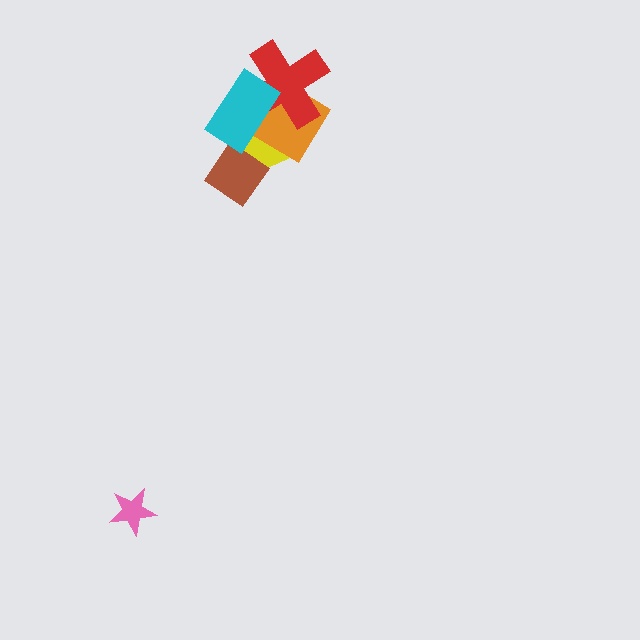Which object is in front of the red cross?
The cyan rectangle is in front of the red cross.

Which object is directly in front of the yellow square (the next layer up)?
The orange diamond is directly in front of the yellow square.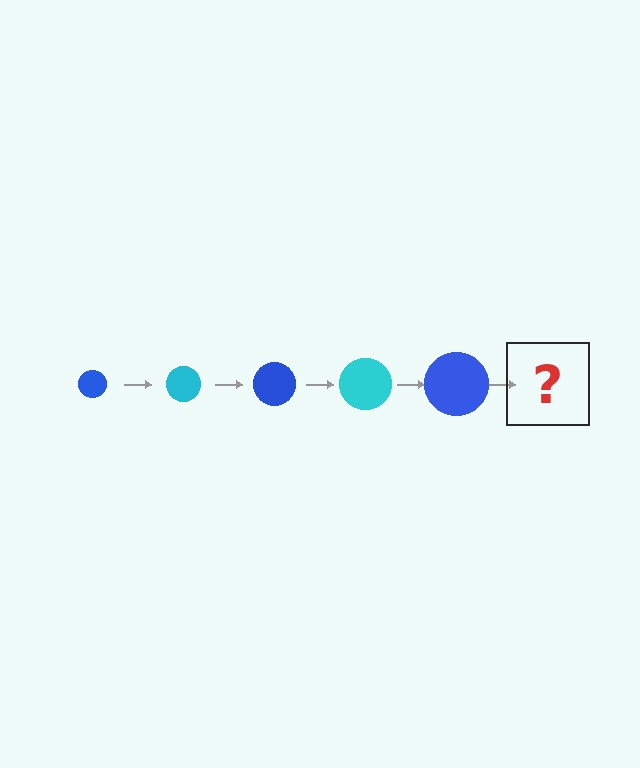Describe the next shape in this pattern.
It should be a cyan circle, larger than the previous one.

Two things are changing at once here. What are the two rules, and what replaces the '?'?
The two rules are that the circle grows larger each step and the color cycles through blue and cyan. The '?' should be a cyan circle, larger than the previous one.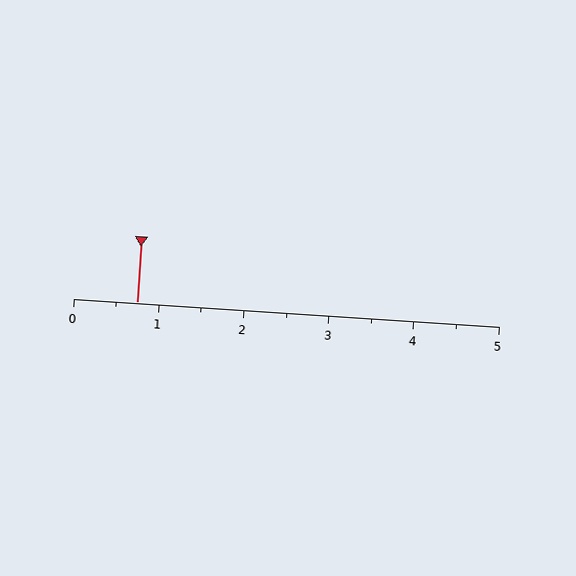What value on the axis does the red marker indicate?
The marker indicates approximately 0.8.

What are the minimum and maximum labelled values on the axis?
The axis runs from 0 to 5.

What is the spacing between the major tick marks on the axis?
The major ticks are spaced 1 apart.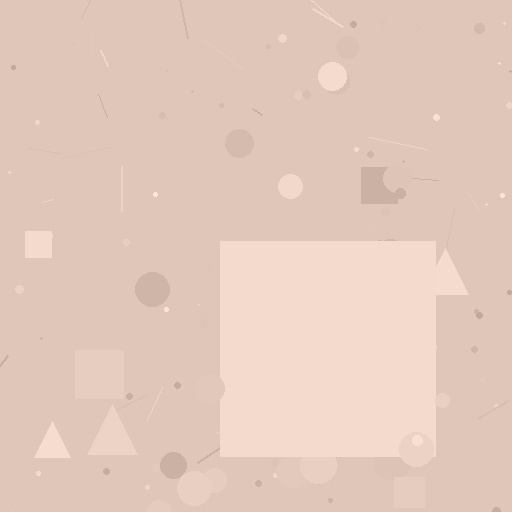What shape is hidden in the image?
A square is hidden in the image.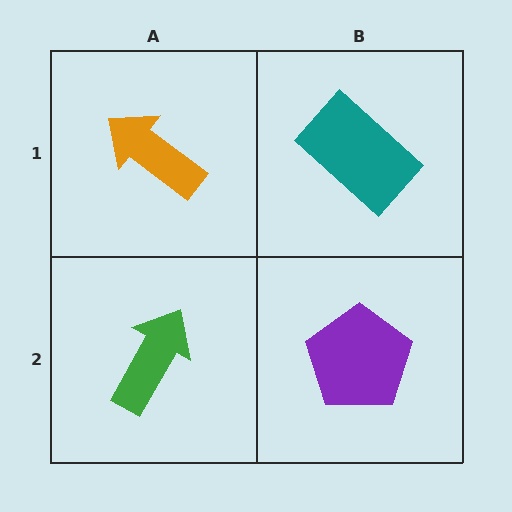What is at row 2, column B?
A purple pentagon.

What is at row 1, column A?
An orange arrow.